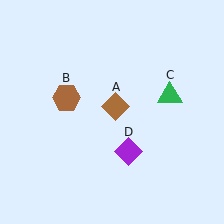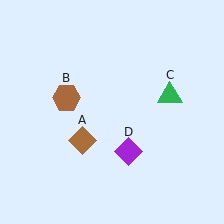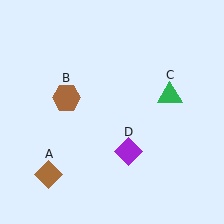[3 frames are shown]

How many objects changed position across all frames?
1 object changed position: brown diamond (object A).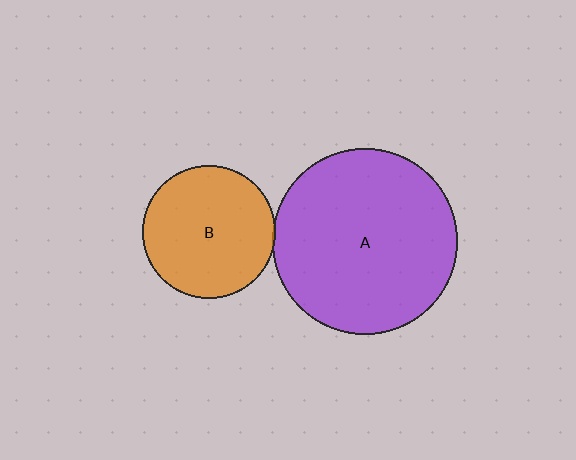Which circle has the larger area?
Circle A (purple).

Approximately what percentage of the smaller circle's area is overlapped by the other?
Approximately 5%.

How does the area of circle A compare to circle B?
Approximately 1.9 times.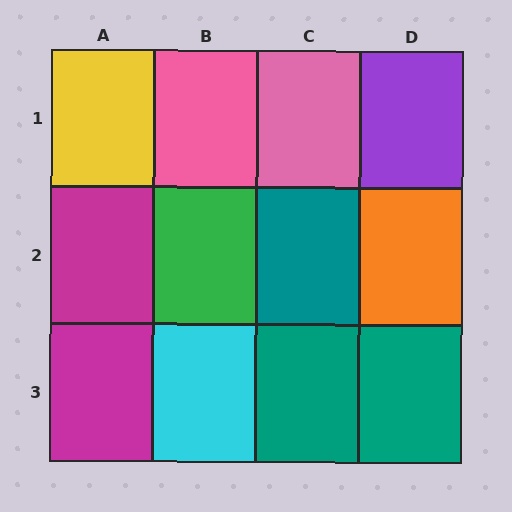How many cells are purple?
1 cell is purple.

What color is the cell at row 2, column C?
Teal.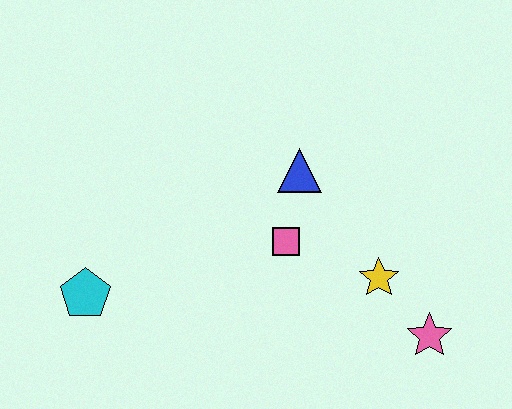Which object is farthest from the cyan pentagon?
The pink star is farthest from the cyan pentagon.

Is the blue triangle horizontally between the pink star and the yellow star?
No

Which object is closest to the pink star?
The yellow star is closest to the pink star.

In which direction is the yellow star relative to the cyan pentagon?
The yellow star is to the right of the cyan pentagon.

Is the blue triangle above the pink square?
Yes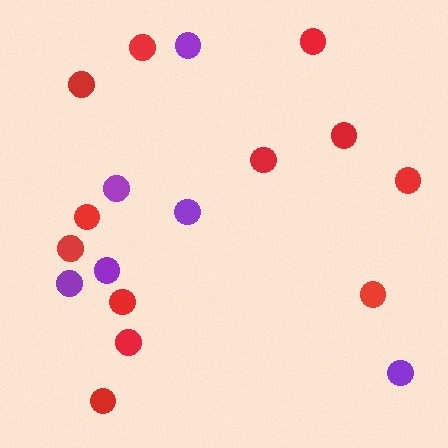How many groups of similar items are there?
There are 2 groups: one group of red circles (12) and one group of purple circles (6).